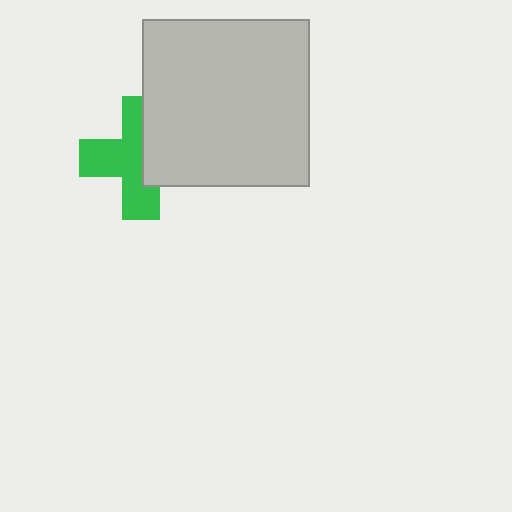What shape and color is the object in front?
The object in front is a light gray square.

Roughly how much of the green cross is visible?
About half of it is visible (roughly 58%).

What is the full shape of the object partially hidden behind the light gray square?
The partially hidden object is a green cross.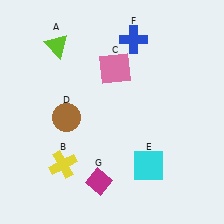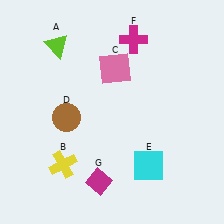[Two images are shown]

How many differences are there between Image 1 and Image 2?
There is 1 difference between the two images.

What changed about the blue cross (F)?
In Image 1, F is blue. In Image 2, it changed to magenta.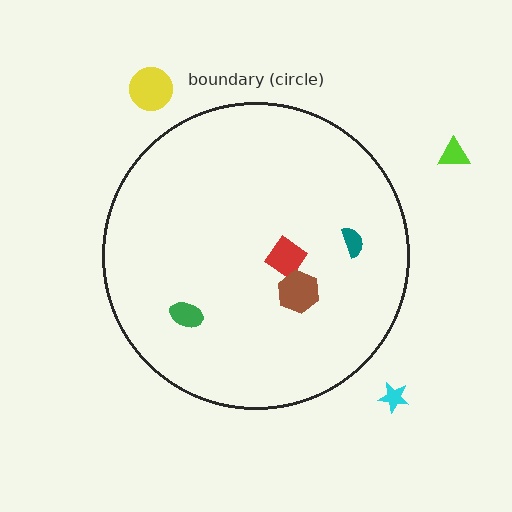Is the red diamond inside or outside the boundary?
Inside.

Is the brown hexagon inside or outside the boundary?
Inside.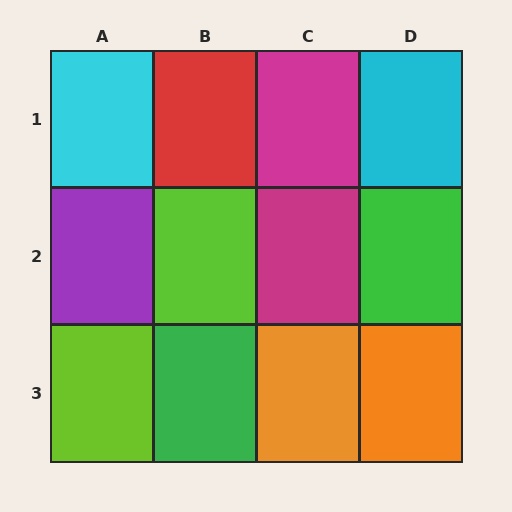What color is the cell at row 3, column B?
Green.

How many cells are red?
1 cell is red.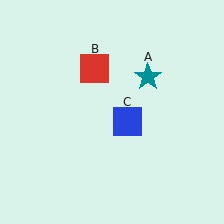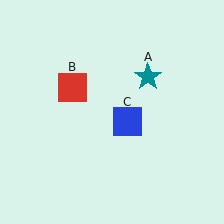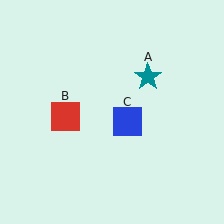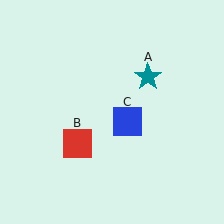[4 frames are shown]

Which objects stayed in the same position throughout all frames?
Teal star (object A) and blue square (object C) remained stationary.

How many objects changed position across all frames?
1 object changed position: red square (object B).